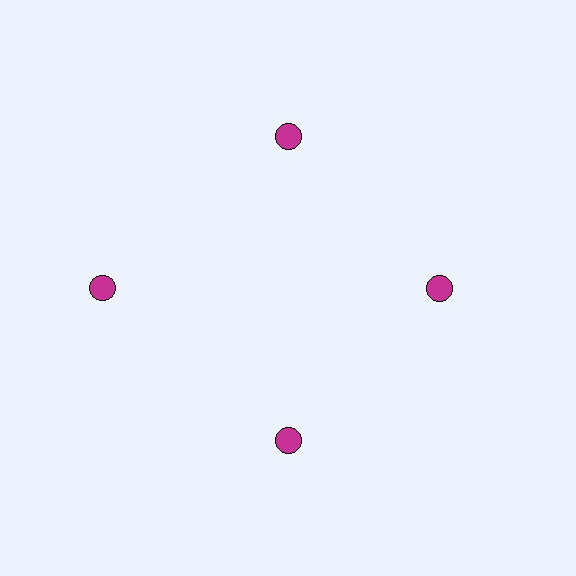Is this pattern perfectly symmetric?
No. The 4 magenta circles are arranged in a ring, but one element near the 9 o'clock position is pushed outward from the center, breaking the 4-fold rotational symmetry.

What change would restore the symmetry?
The symmetry would be restored by moving it inward, back onto the ring so that all 4 circles sit at equal angles and equal distance from the center.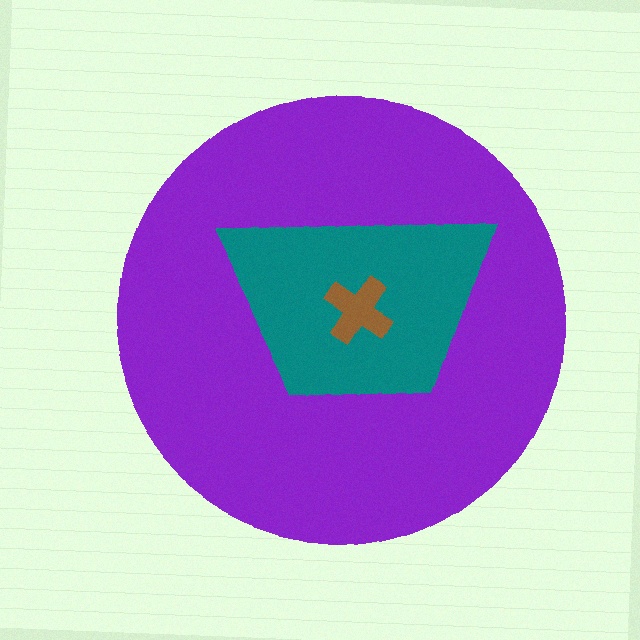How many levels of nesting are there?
3.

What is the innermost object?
The brown cross.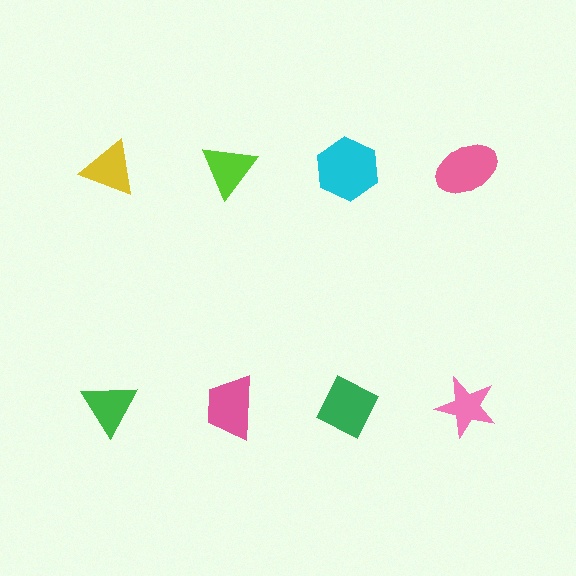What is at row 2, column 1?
A green triangle.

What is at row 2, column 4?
A pink star.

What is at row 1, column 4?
A pink ellipse.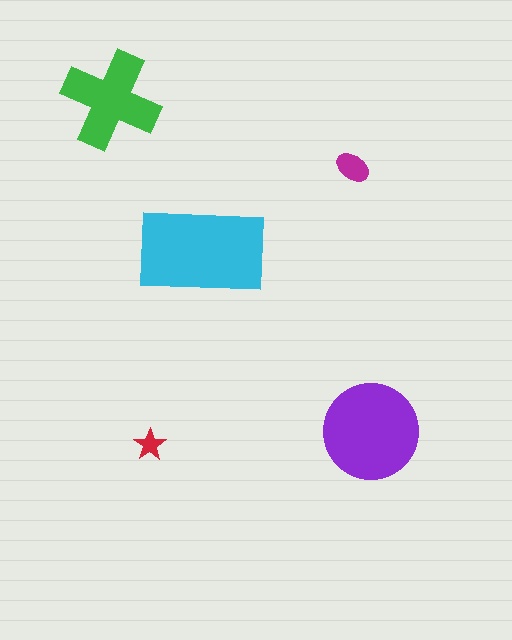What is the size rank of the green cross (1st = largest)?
3rd.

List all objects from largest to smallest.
The cyan rectangle, the purple circle, the green cross, the magenta ellipse, the red star.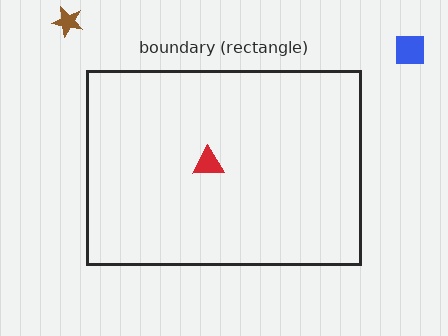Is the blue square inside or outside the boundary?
Outside.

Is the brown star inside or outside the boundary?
Outside.